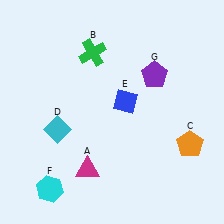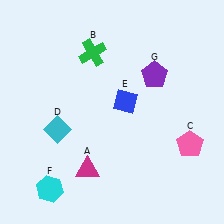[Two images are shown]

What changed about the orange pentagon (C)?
In Image 1, C is orange. In Image 2, it changed to pink.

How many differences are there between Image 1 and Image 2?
There is 1 difference between the two images.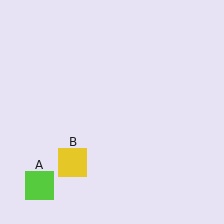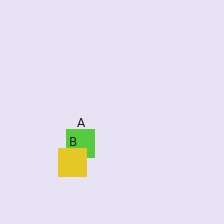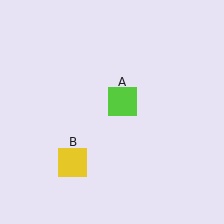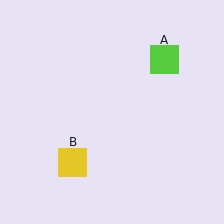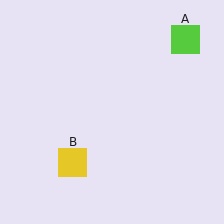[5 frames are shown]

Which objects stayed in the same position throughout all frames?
Yellow square (object B) remained stationary.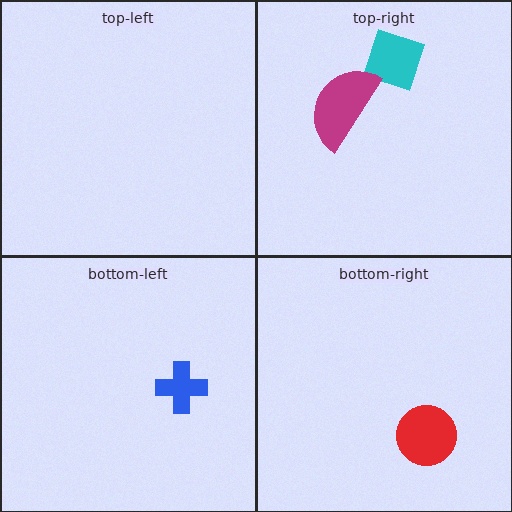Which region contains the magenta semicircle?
The top-right region.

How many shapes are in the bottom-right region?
1.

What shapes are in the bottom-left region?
The blue cross.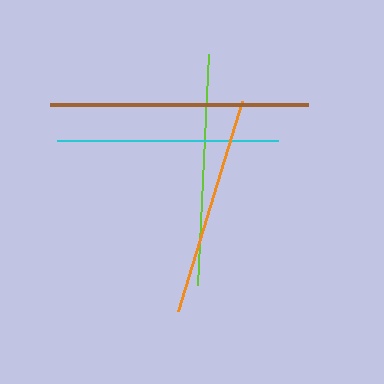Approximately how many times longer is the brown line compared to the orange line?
The brown line is approximately 1.2 times the length of the orange line.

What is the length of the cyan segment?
The cyan segment is approximately 222 pixels long.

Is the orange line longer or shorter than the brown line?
The brown line is longer than the orange line.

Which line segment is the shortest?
The orange line is the shortest at approximately 219 pixels.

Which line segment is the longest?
The brown line is the longest at approximately 258 pixels.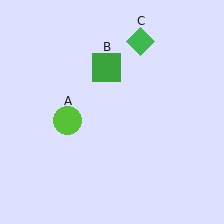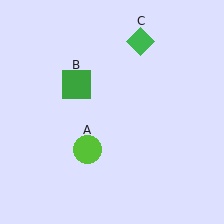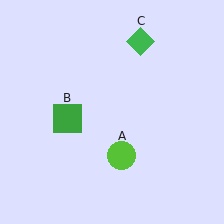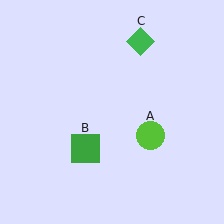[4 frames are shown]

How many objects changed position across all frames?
2 objects changed position: lime circle (object A), green square (object B).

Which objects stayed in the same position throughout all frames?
Green diamond (object C) remained stationary.